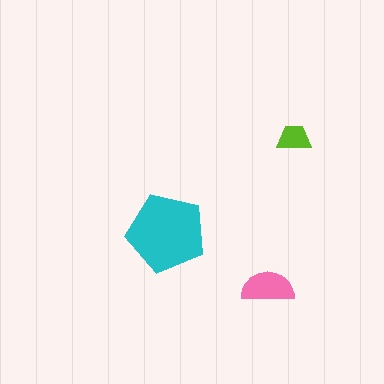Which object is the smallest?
The lime trapezoid.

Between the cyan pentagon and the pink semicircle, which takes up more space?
The cyan pentagon.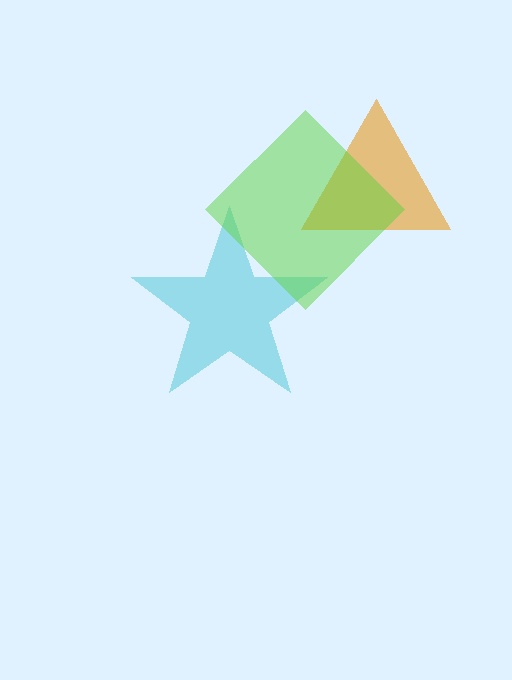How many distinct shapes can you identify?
There are 3 distinct shapes: an orange triangle, a cyan star, a lime diamond.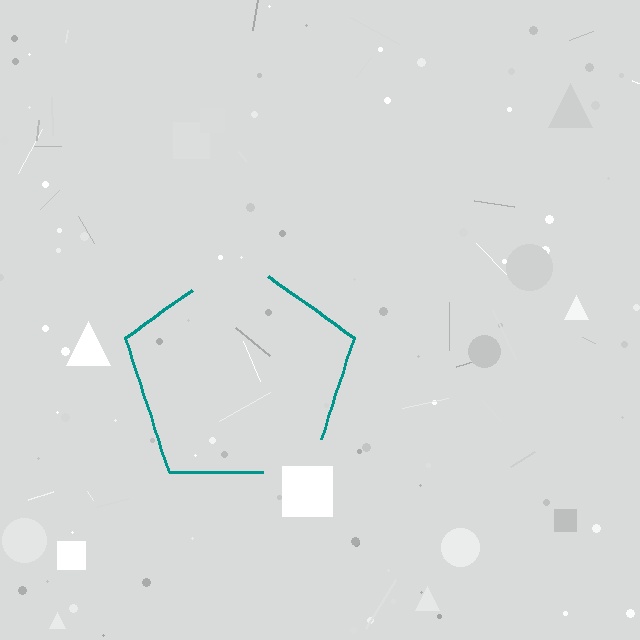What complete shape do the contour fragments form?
The contour fragments form a pentagon.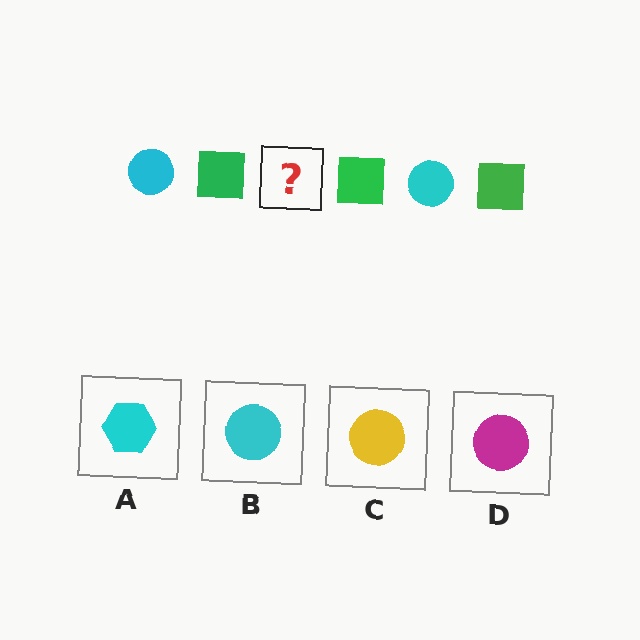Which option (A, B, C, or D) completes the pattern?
B.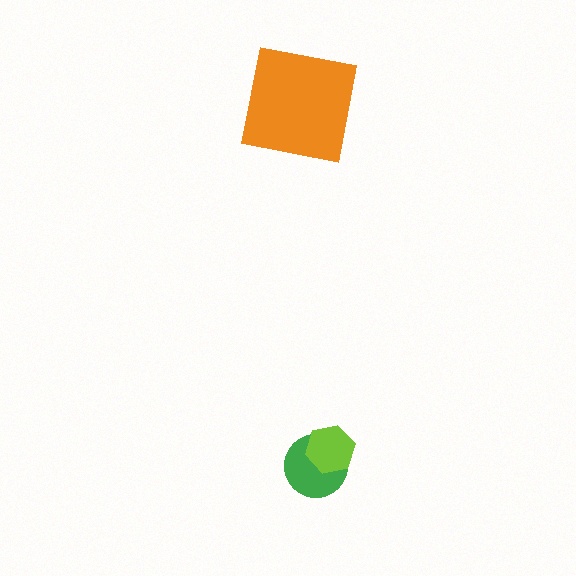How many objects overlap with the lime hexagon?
1 object overlaps with the lime hexagon.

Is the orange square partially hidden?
No, no other shape covers it.